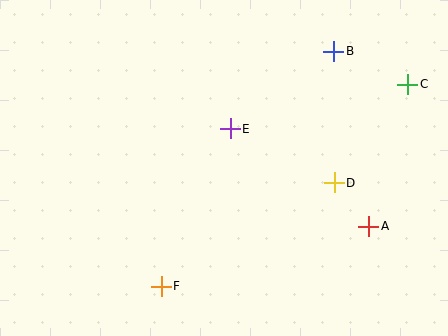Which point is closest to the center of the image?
Point E at (230, 129) is closest to the center.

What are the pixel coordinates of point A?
Point A is at (369, 226).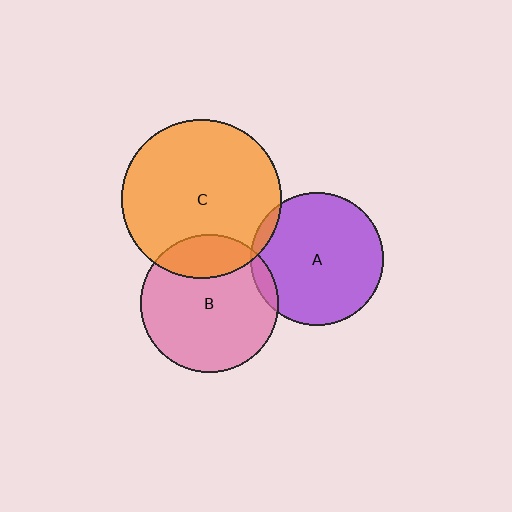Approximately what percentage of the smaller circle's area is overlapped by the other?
Approximately 20%.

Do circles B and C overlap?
Yes.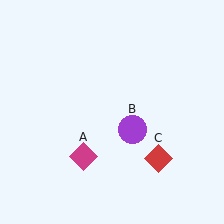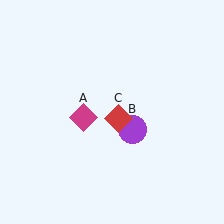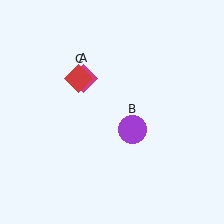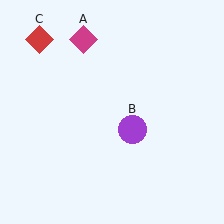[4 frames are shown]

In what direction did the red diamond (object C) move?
The red diamond (object C) moved up and to the left.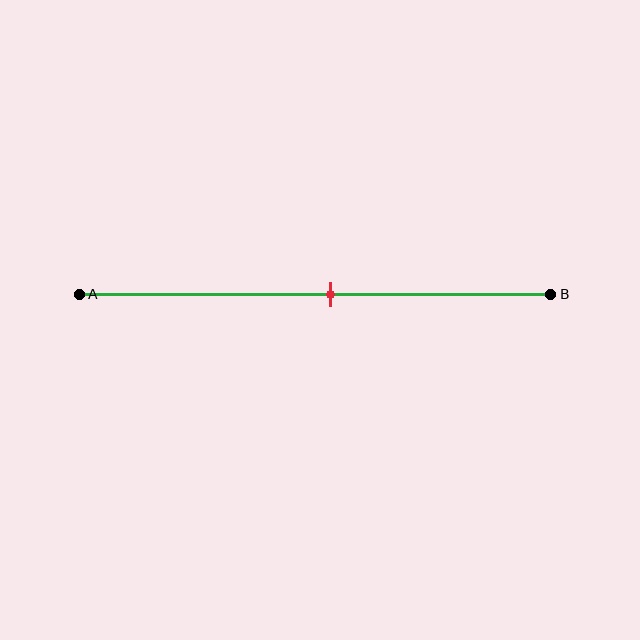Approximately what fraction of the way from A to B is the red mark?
The red mark is approximately 55% of the way from A to B.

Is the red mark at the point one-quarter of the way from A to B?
No, the mark is at about 55% from A, not at the 25% one-quarter point.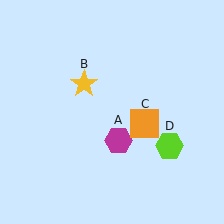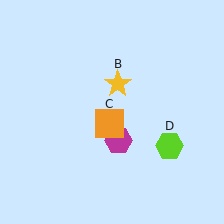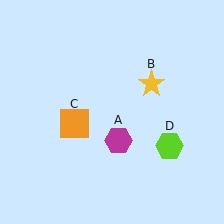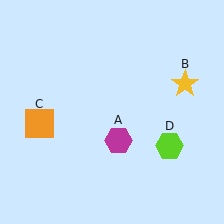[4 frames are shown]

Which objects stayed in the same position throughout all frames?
Magenta hexagon (object A) and lime hexagon (object D) remained stationary.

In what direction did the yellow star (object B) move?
The yellow star (object B) moved right.